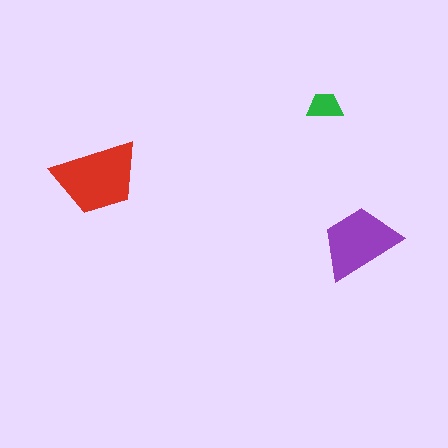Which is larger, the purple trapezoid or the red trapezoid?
The red one.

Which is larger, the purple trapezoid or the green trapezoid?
The purple one.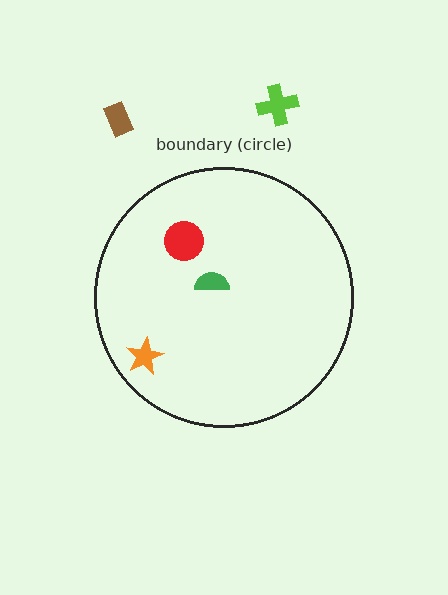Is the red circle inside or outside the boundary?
Inside.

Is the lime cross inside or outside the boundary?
Outside.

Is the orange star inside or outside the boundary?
Inside.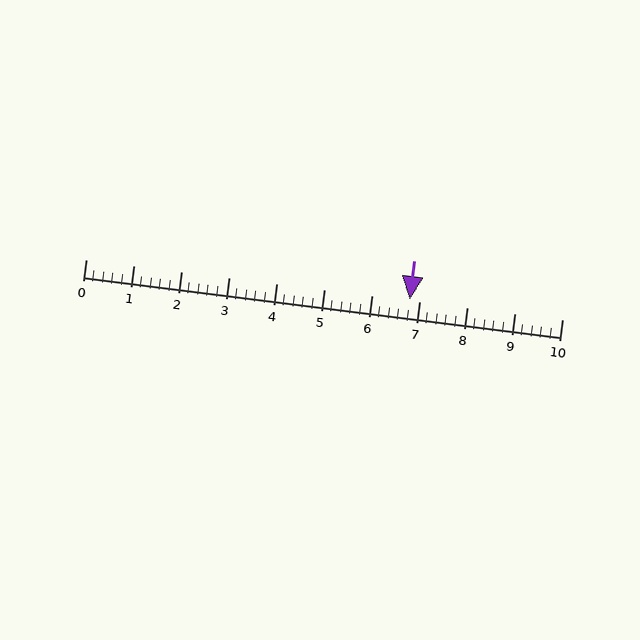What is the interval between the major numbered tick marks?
The major tick marks are spaced 1 units apart.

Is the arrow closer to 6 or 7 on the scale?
The arrow is closer to 7.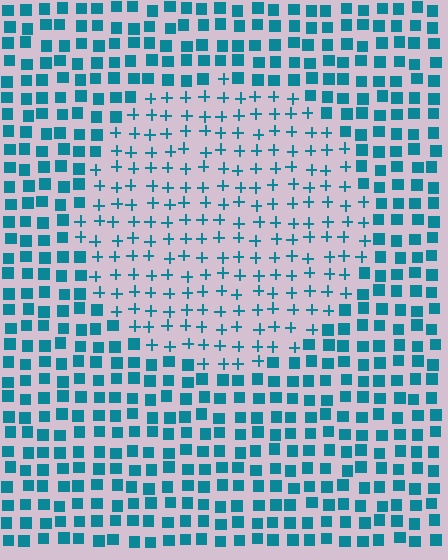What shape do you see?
I see a circle.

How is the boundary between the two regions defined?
The boundary is defined by a change in element shape: plus signs inside vs. squares outside. All elements share the same color and spacing.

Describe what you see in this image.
The image is filled with small teal elements arranged in a uniform grid. A circle-shaped region contains plus signs, while the surrounding area contains squares. The boundary is defined purely by the change in element shape.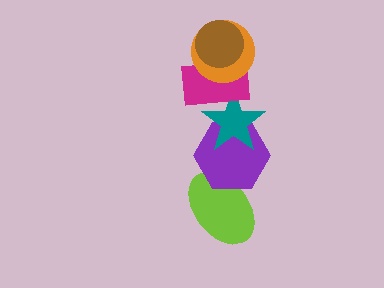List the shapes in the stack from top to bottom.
From top to bottom: the brown circle, the orange circle, the magenta rectangle, the teal star, the purple hexagon, the lime ellipse.